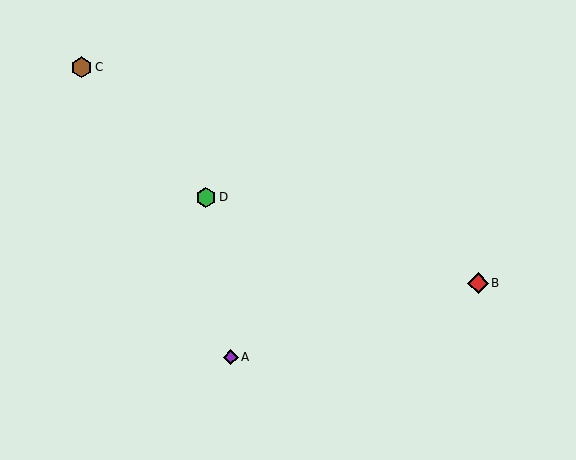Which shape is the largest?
The brown hexagon (labeled C) is the largest.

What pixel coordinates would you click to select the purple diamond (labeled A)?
Click at (231, 357) to select the purple diamond A.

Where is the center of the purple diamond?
The center of the purple diamond is at (231, 357).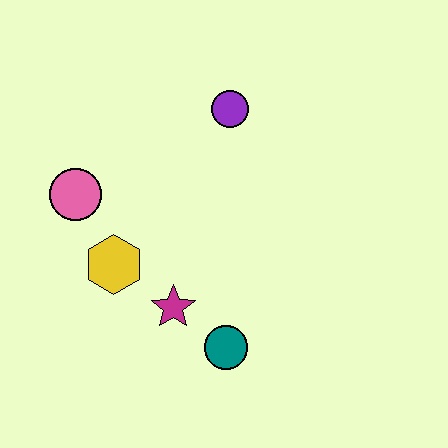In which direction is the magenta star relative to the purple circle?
The magenta star is below the purple circle.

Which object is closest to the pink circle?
The yellow hexagon is closest to the pink circle.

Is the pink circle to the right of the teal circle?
No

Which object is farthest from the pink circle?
The teal circle is farthest from the pink circle.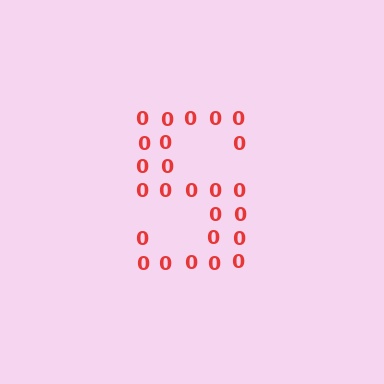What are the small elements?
The small elements are digit 0's.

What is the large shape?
The large shape is the letter S.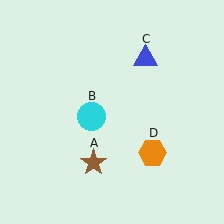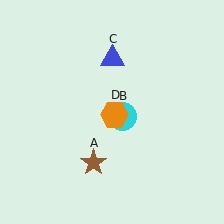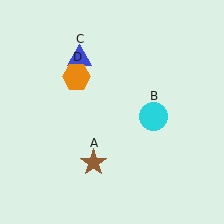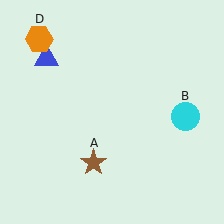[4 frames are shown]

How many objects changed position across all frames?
3 objects changed position: cyan circle (object B), blue triangle (object C), orange hexagon (object D).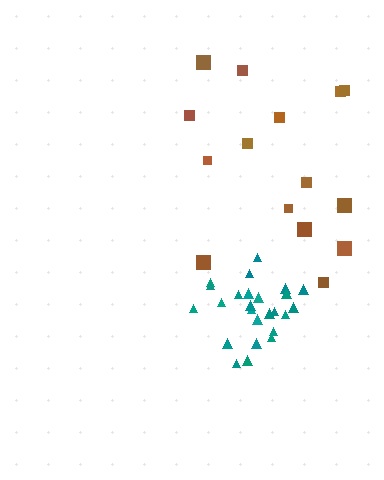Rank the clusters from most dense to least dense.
teal, brown.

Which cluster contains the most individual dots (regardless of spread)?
Teal (26).